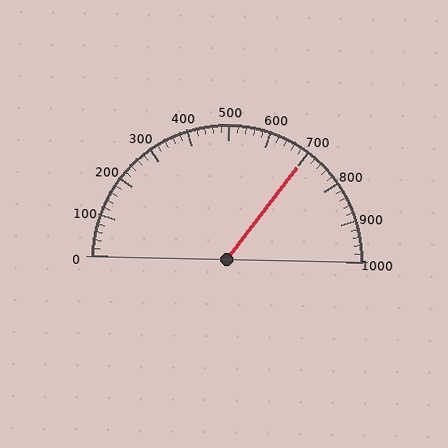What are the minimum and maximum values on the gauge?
The gauge ranges from 0 to 1000.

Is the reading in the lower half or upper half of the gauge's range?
The reading is in the upper half of the range (0 to 1000).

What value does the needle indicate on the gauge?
The needle indicates approximately 700.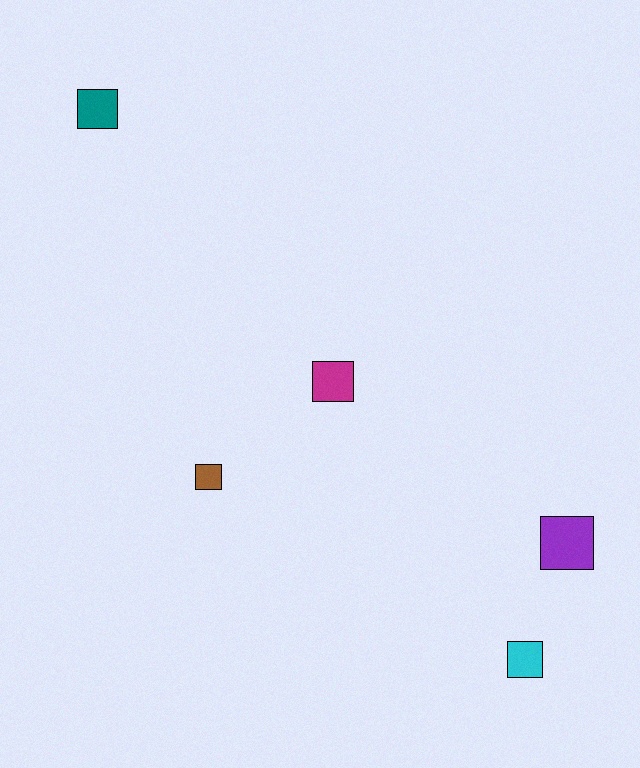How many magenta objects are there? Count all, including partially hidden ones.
There is 1 magenta object.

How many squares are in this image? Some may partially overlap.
There are 5 squares.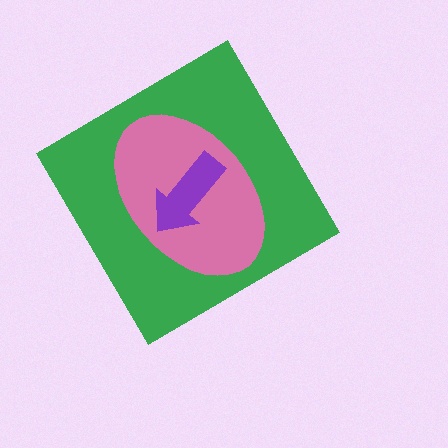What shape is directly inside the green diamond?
The pink ellipse.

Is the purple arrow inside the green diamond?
Yes.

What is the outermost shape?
The green diamond.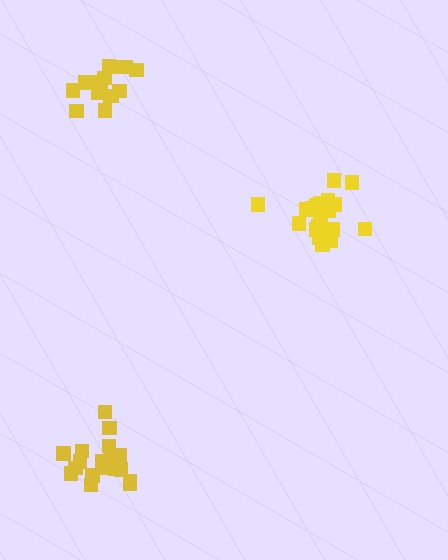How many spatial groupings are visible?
There are 3 spatial groupings.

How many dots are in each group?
Group 1: 19 dots, Group 2: 20 dots, Group 3: 15 dots (54 total).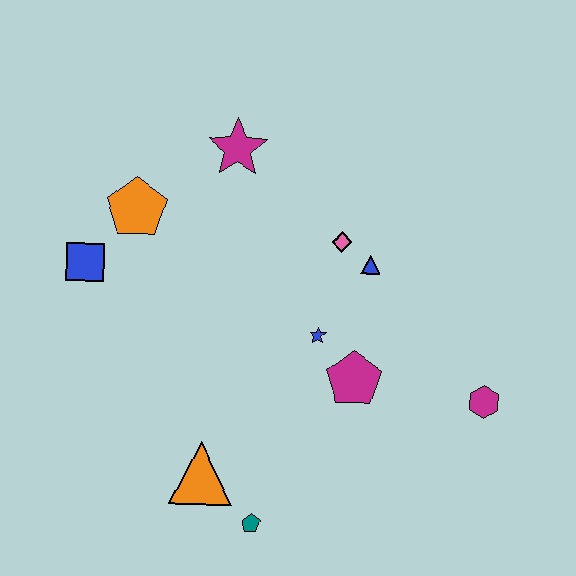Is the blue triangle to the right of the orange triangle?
Yes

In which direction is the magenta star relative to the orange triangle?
The magenta star is above the orange triangle.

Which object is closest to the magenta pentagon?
The blue star is closest to the magenta pentagon.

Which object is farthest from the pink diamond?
The teal pentagon is farthest from the pink diamond.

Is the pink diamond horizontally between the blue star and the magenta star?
No